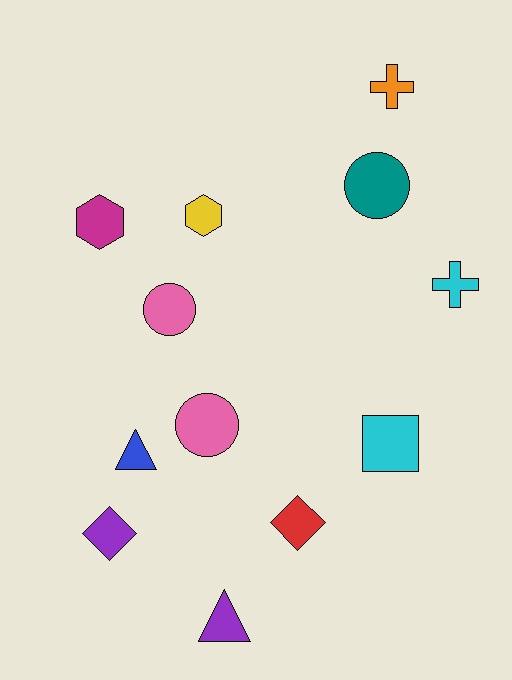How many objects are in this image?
There are 12 objects.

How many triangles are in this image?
There are 2 triangles.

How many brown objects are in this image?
There are no brown objects.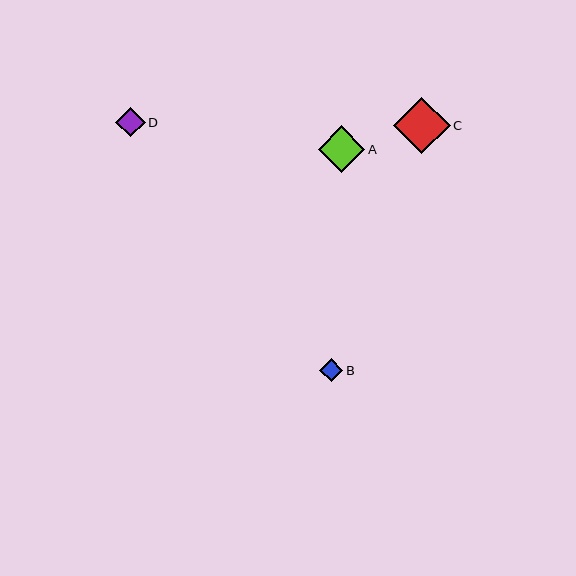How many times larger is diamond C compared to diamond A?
Diamond C is approximately 1.2 times the size of diamond A.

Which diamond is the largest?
Diamond C is the largest with a size of approximately 57 pixels.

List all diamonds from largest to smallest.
From largest to smallest: C, A, D, B.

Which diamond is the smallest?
Diamond B is the smallest with a size of approximately 23 pixels.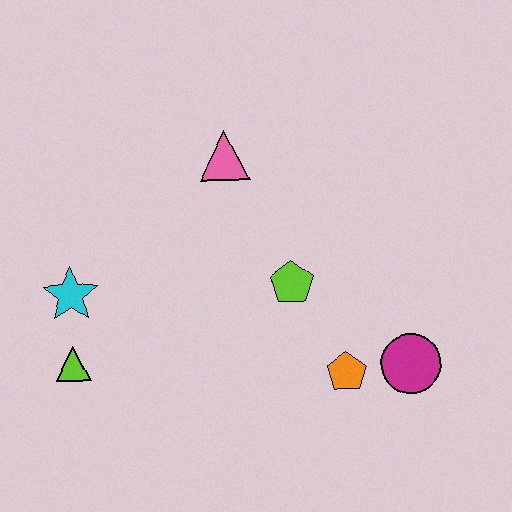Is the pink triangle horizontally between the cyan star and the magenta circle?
Yes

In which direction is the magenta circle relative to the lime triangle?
The magenta circle is to the right of the lime triangle.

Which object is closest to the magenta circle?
The orange pentagon is closest to the magenta circle.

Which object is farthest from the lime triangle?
The magenta circle is farthest from the lime triangle.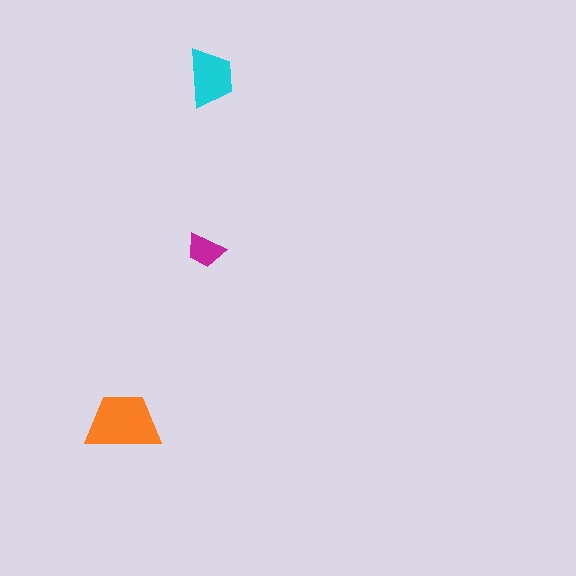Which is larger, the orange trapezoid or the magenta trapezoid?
The orange one.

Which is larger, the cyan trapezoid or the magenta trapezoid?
The cyan one.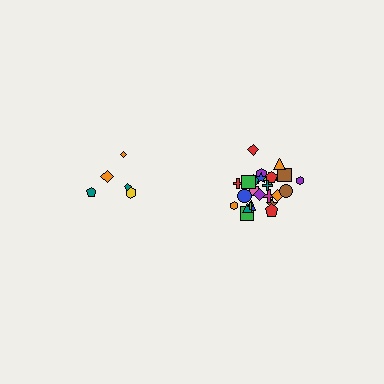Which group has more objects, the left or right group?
The right group.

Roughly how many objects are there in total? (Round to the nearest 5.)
Roughly 30 objects in total.